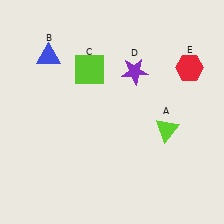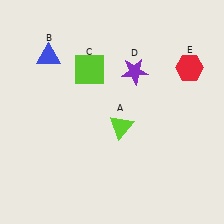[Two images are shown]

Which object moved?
The lime triangle (A) moved left.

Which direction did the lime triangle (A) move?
The lime triangle (A) moved left.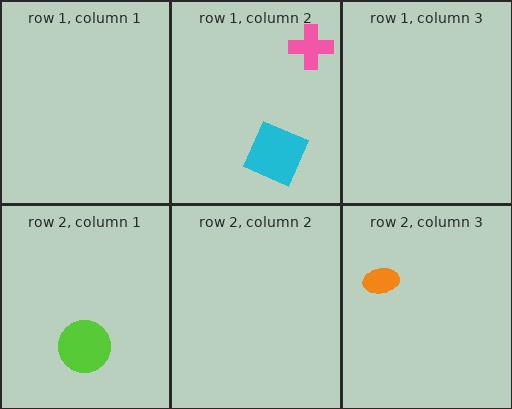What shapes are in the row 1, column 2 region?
The pink cross, the cyan square.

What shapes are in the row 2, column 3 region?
The orange ellipse.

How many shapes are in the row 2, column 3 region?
1.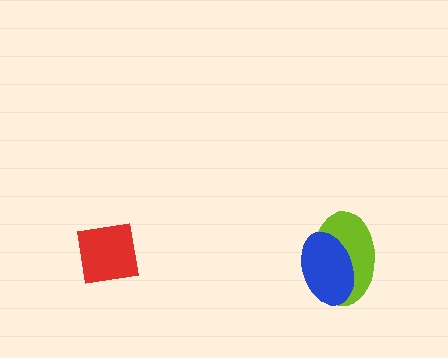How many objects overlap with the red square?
0 objects overlap with the red square.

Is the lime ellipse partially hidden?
Yes, it is partially covered by another shape.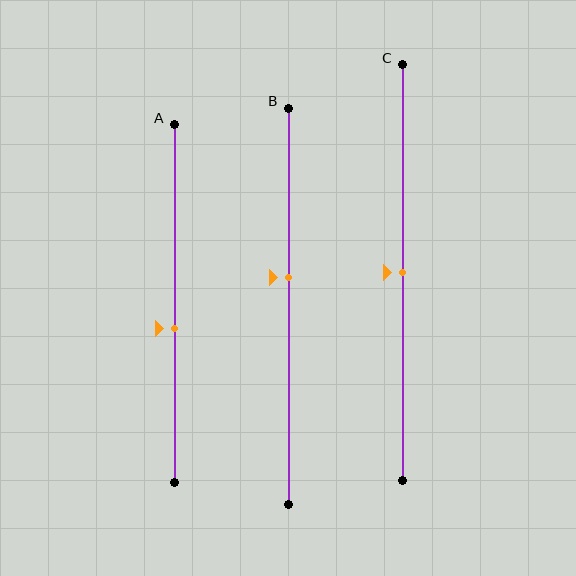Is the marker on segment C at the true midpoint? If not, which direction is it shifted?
Yes, the marker on segment C is at the true midpoint.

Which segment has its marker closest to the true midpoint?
Segment C has its marker closest to the true midpoint.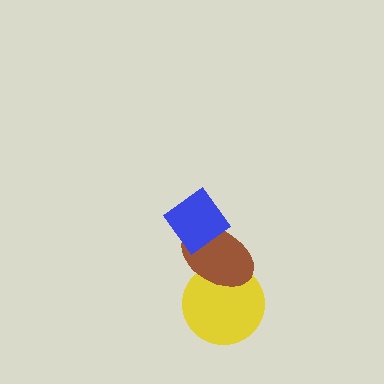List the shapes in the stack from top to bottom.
From top to bottom: the blue diamond, the brown ellipse, the yellow circle.